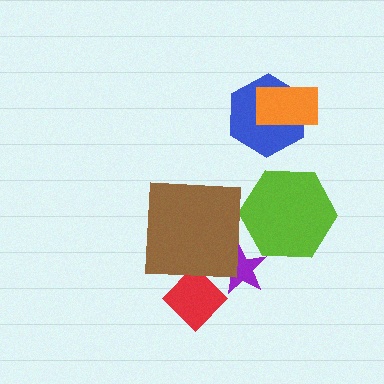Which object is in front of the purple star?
The brown square is in front of the purple star.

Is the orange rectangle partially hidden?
No, no other shape covers it.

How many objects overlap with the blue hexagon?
1 object overlaps with the blue hexagon.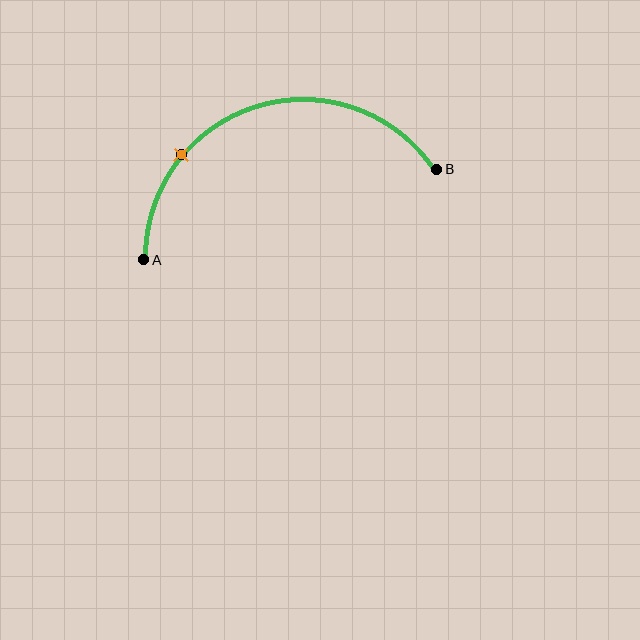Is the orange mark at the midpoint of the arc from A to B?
No. The orange mark lies on the arc but is closer to endpoint A. The arc midpoint would be at the point on the curve equidistant along the arc from both A and B.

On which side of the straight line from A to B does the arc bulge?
The arc bulges above the straight line connecting A and B.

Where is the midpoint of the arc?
The arc midpoint is the point on the curve farthest from the straight line joining A and B. It sits above that line.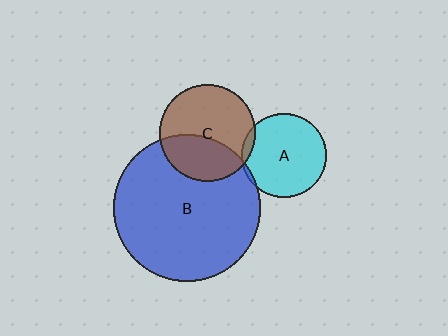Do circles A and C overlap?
Yes.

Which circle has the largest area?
Circle B (blue).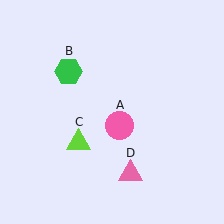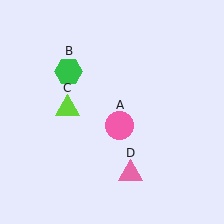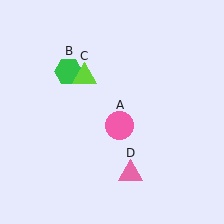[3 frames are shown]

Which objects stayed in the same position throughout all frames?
Pink circle (object A) and green hexagon (object B) and pink triangle (object D) remained stationary.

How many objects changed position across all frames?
1 object changed position: lime triangle (object C).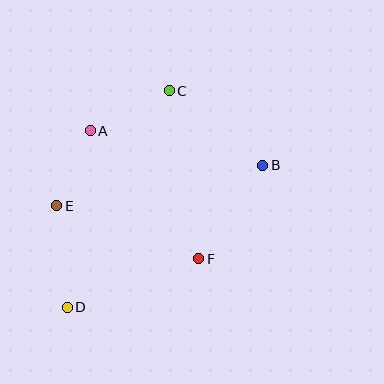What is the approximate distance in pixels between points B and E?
The distance between B and E is approximately 210 pixels.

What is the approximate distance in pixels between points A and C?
The distance between A and C is approximately 89 pixels.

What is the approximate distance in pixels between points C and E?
The distance between C and E is approximately 161 pixels.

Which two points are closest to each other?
Points A and E are closest to each other.